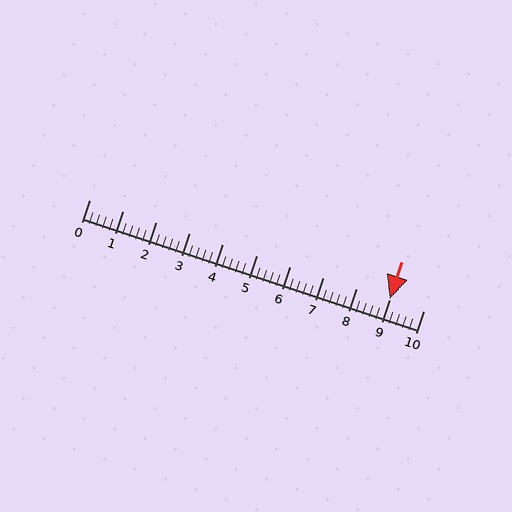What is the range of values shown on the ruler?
The ruler shows values from 0 to 10.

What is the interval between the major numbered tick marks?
The major tick marks are spaced 1 units apart.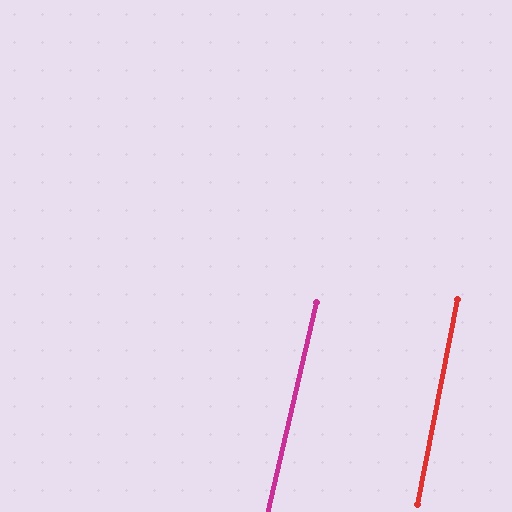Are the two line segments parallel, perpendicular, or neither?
Parallel — their directions differ by only 1.8°.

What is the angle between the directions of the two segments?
Approximately 2 degrees.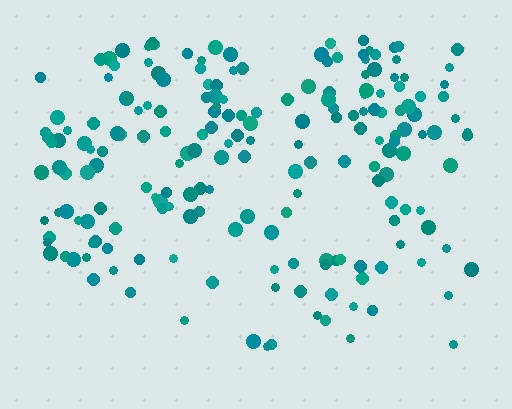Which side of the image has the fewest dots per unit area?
The bottom.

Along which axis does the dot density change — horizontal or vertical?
Vertical.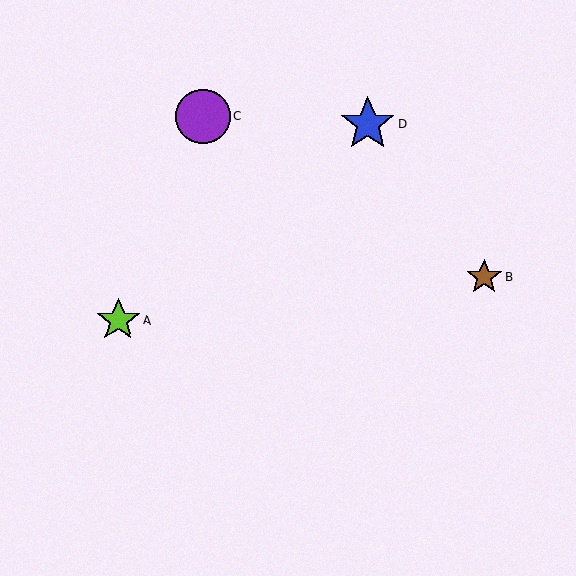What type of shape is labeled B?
Shape B is a brown star.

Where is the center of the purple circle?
The center of the purple circle is at (202, 117).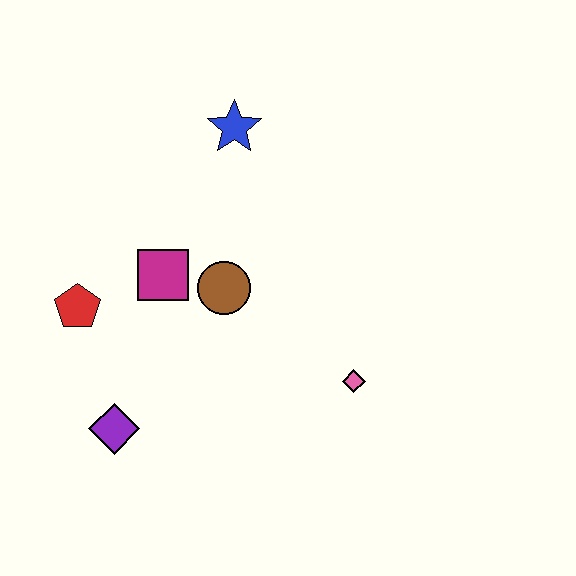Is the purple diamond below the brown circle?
Yes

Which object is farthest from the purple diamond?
The blue star is farthest from the purple diamond.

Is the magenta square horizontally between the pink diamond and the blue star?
No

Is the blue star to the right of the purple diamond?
Yes